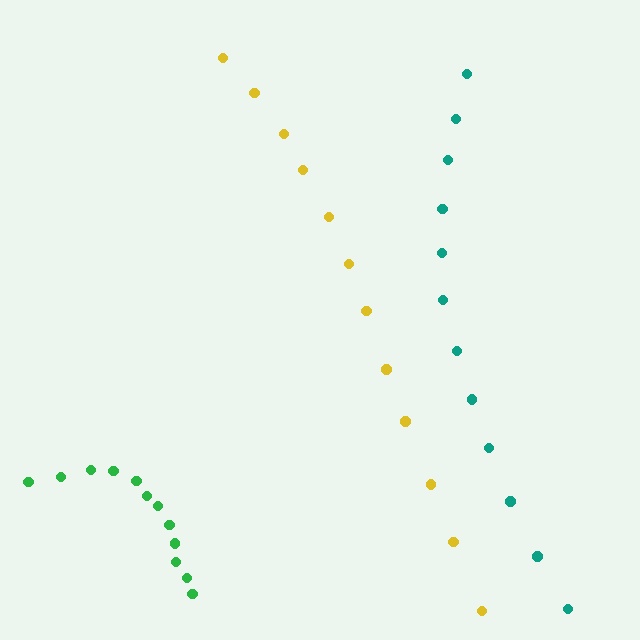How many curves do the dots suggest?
There are 3 distinct paths.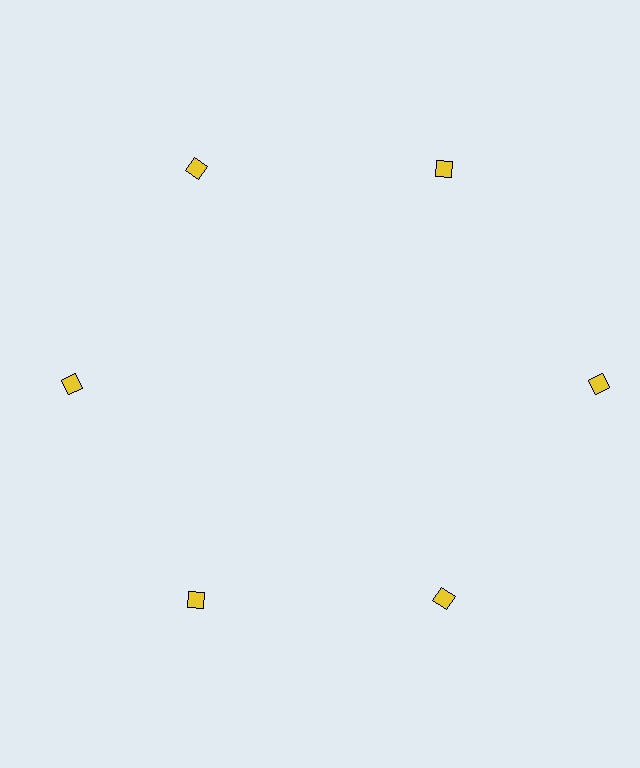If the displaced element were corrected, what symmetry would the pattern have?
It would have 6-fold rotational symmetry — the pattern would map onto itself every 60 degrees.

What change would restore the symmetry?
The symmetry would be restored by moving it inward, back onto the ring so that all 6 diamonds sit at equal angles and equal distance from the center.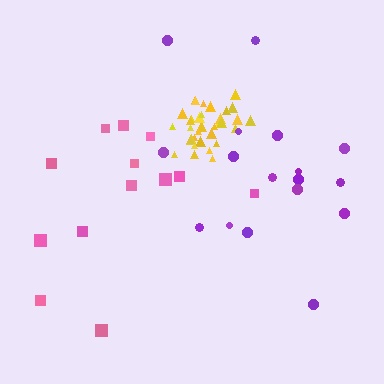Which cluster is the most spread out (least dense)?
Pink.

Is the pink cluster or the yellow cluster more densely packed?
Yellow.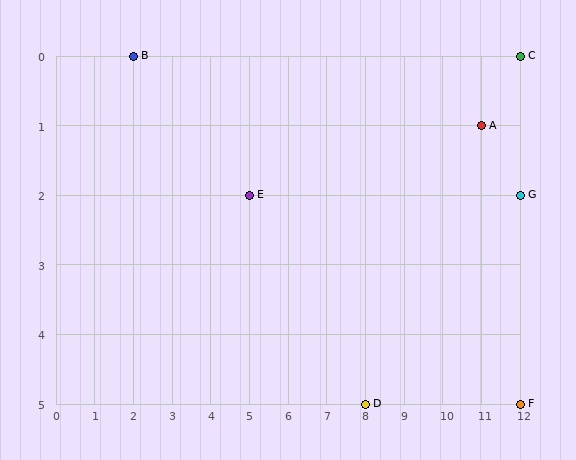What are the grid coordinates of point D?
Point D is at grid coordinates (8, 5).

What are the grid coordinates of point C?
Point C is at grid coordinates (12, 0).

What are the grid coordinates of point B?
Point B is at grid coordinates (2, 0).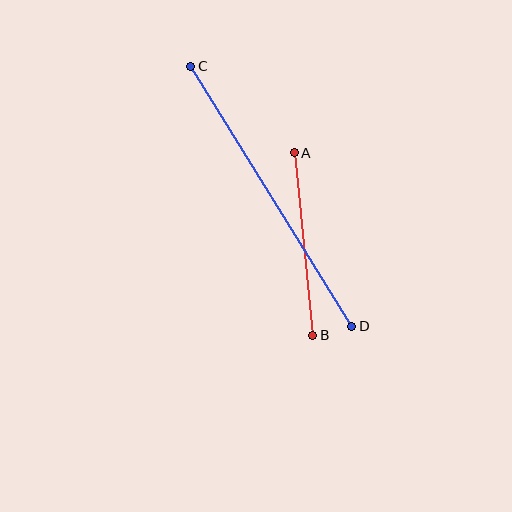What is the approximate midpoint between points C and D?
The midpoint is at approximately (271, 196) pixels.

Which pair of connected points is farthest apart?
Points C and D are farthest apart.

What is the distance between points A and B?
The distance is approximately 183 pixels.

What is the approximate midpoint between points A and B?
The midpoint is at approximately (303, 244) pixels.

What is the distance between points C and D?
The distance is approximately 306 pixels.